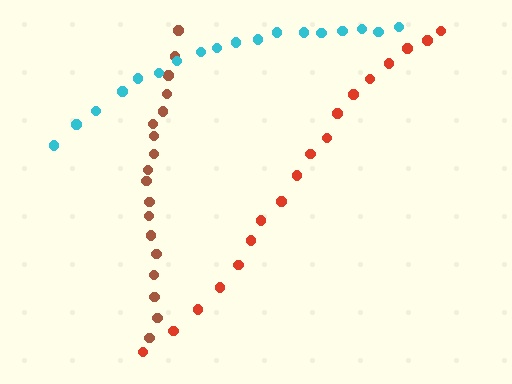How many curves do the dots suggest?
There are 3 distinct paths.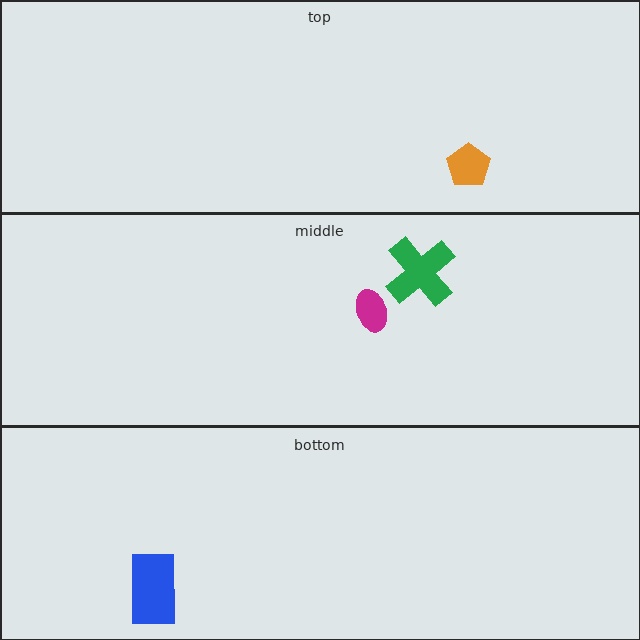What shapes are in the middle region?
The green cross, the magenta ellipse.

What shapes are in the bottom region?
The blue rectangle.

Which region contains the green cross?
The middle region.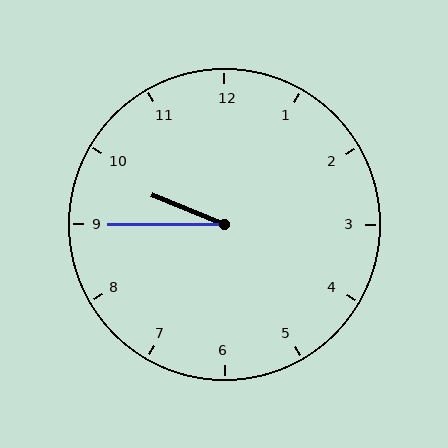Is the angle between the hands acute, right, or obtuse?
It is acute.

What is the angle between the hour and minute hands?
Approximately 22 degrees.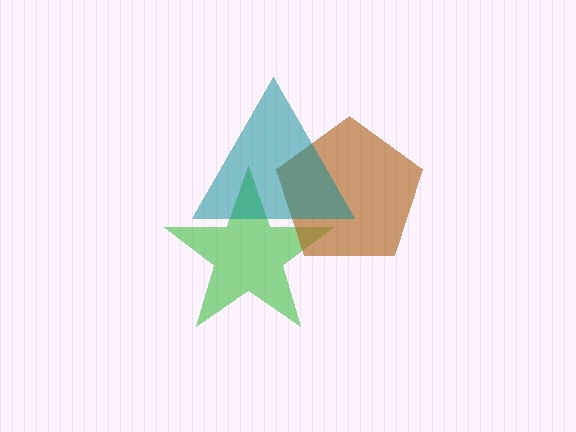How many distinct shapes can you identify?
There are 3 distinct shapes: a green star, a brown pentagon, a teal triangle.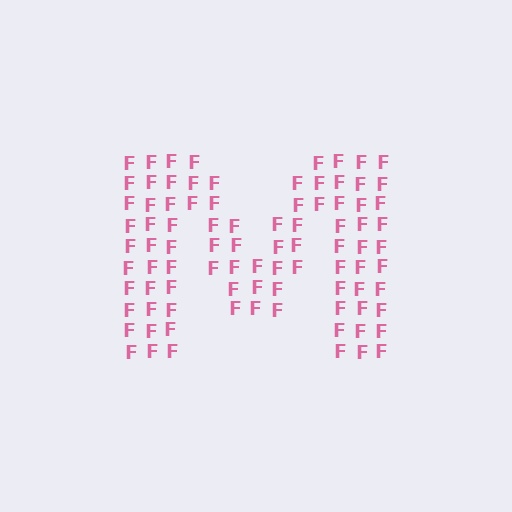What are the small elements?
The small elements are letter F's.